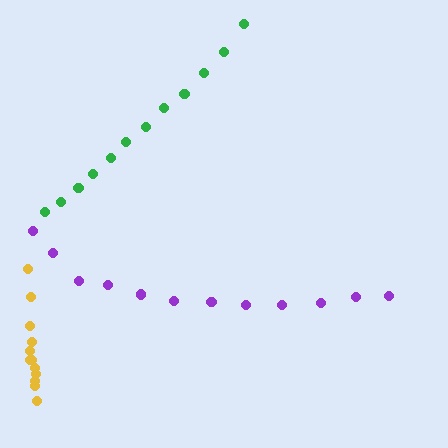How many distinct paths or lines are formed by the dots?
There are 3 distinct paths.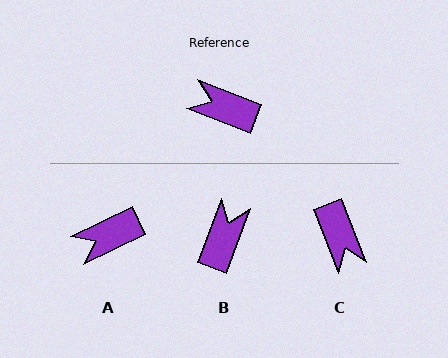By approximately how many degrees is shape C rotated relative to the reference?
Approximately 133 degrees counter-clockwise.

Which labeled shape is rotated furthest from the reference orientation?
C, about 133 degrees away.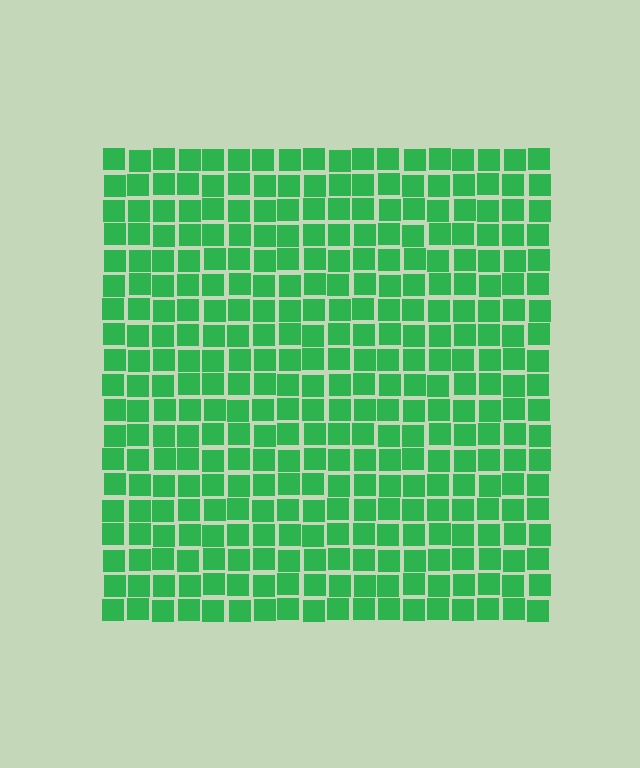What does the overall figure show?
The overall figure shows a square.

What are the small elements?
The small elements are squares.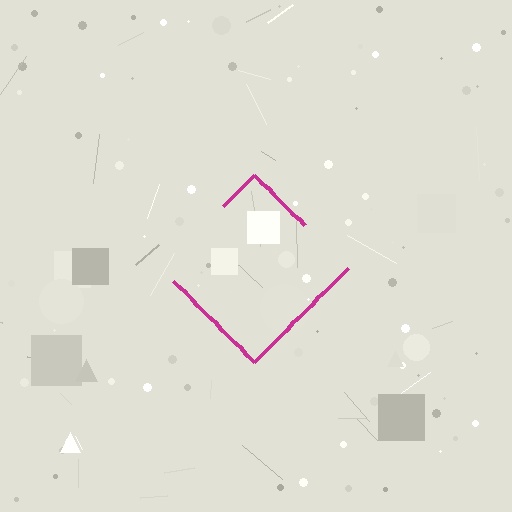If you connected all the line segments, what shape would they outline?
They would outline a diamond.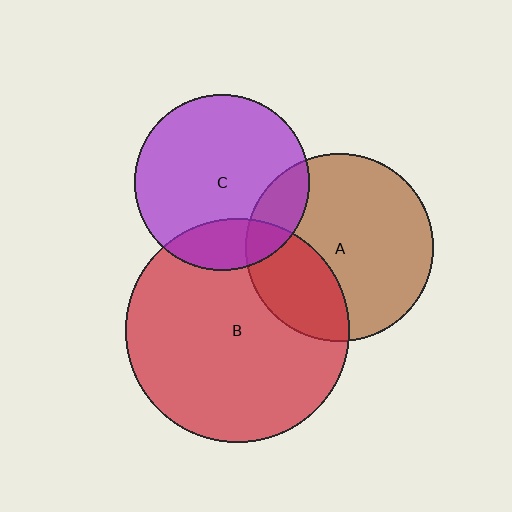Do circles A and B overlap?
Yes.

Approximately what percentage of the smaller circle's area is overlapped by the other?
Approximately 30%.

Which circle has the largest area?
Circle B (red).